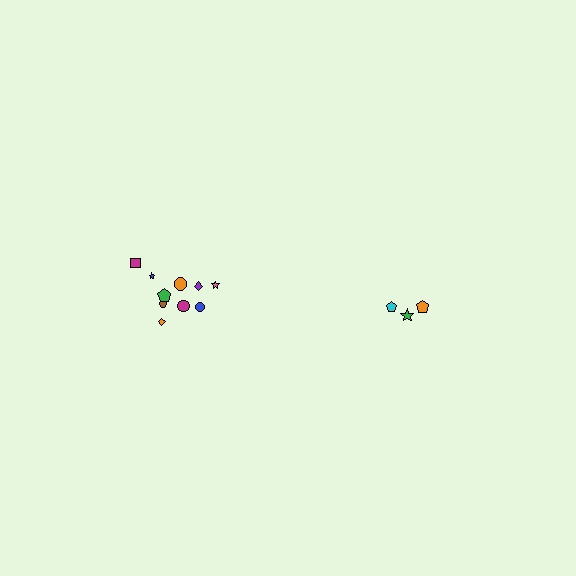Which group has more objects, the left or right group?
The left group.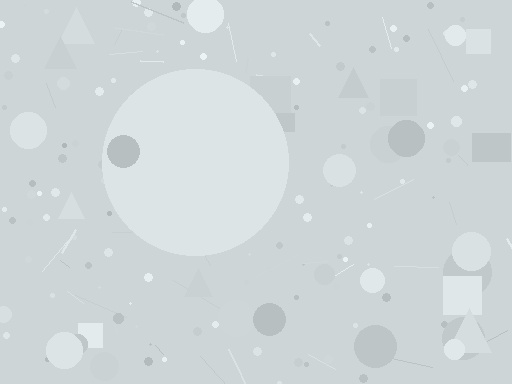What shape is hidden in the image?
A circle is hidden in the image.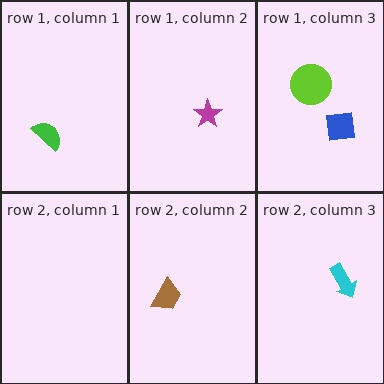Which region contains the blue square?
The row 1, column 3 region.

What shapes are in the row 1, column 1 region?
The green semicircle.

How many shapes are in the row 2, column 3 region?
1.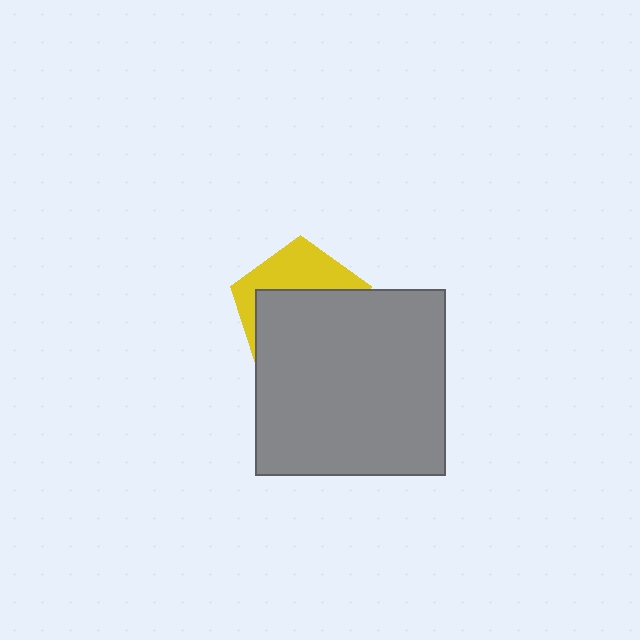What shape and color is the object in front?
The object in front is a gray rectangle.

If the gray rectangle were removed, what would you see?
You would see the complete yellow pentagon.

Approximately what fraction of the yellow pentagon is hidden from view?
Roughly 62% of the yellow pentagon is hidden behind the gray rectangle.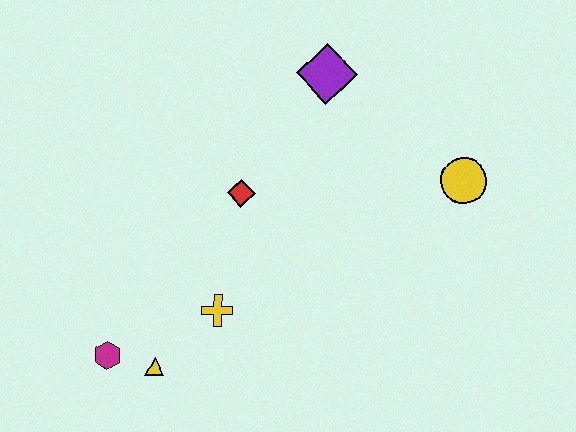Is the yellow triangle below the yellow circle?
Yes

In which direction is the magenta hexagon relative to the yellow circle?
The magenta hexagon is to the left of the yellow circle.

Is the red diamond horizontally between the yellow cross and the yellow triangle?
No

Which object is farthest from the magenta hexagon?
The yellow circle is farthest from the magenta hexagon.